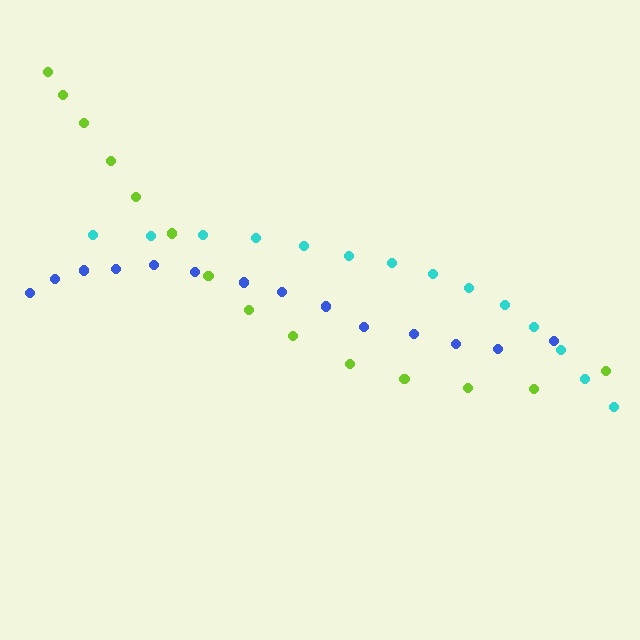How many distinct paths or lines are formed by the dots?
There are 3 distinct paths.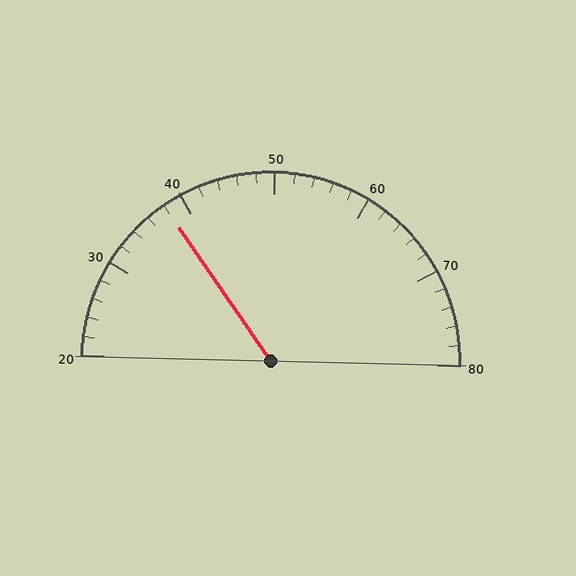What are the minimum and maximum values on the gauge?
The gauge ranges from 20 to 80.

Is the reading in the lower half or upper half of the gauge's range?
The reading is in the lower half of the range (20 to 80).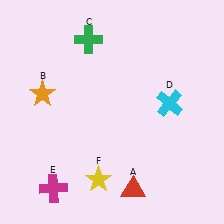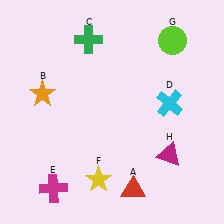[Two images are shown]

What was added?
A lime circle (G), a magenta triangle (H) were added in Image 2.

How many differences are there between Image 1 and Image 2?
There are 2 differences between the two images.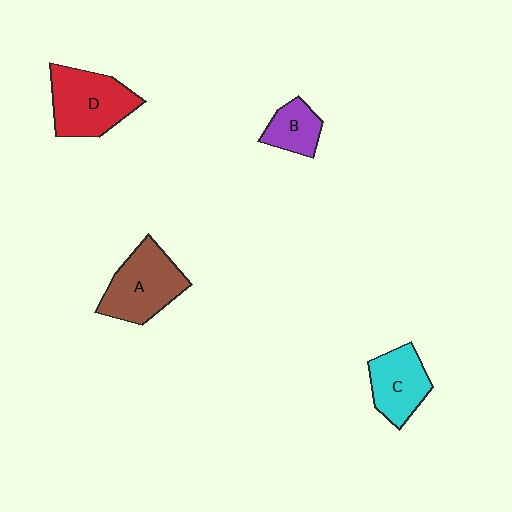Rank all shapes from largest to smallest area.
From largest to smallest: D (red), A (brown), C (cyan), B (purple).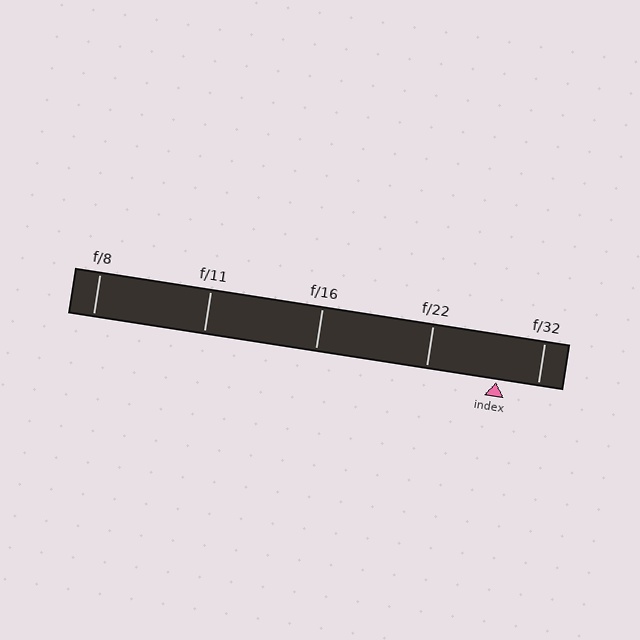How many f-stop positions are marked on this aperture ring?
There are 5 f-stop positions marked.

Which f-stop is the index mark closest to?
The index mark is closest to f/32.